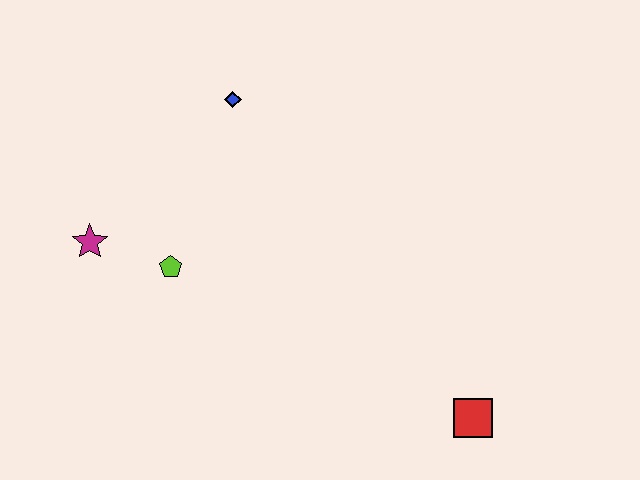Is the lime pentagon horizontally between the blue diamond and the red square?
No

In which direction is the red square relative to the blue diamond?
The red square is below the blue diamond.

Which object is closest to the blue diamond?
The lime pentagon is closest to the blue diamond.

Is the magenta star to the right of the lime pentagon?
No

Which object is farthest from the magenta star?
The red square is farthest from the magenta star.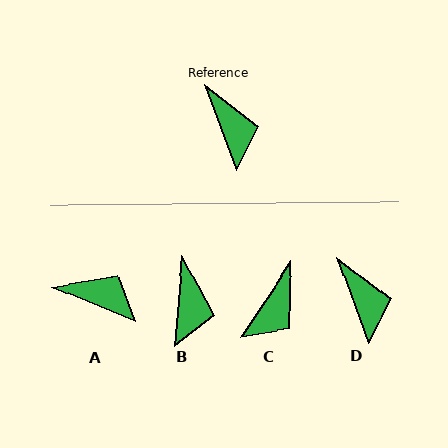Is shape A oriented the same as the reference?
No, it is off by about 47 degrees.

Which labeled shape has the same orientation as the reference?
D.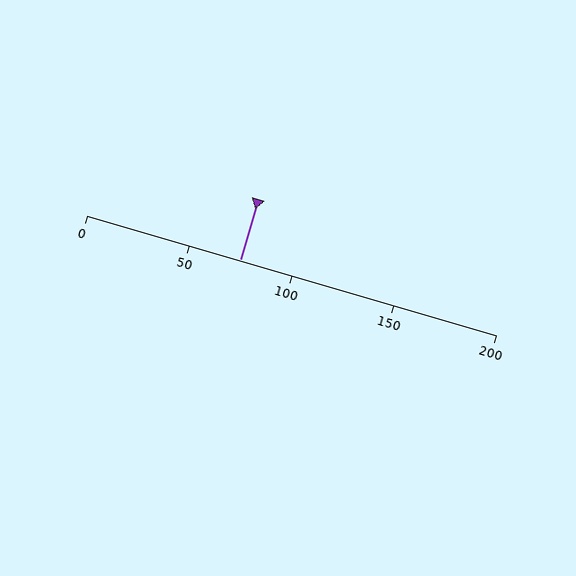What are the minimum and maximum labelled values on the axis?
The axis runs from 0 to 200.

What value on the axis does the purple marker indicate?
The marker indicates approximately 75.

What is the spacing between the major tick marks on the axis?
The major ticks are spaced 50 apart.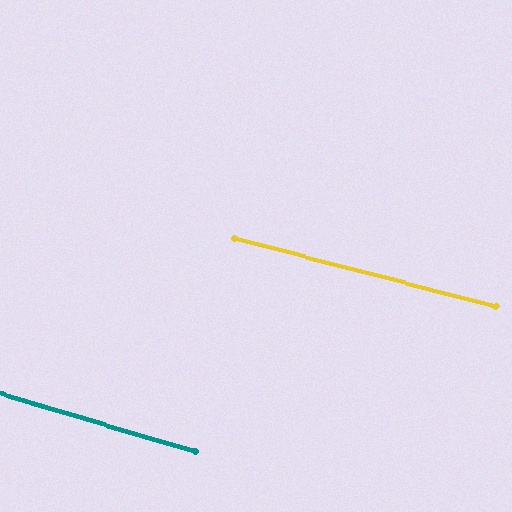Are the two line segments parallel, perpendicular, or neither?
Parallel — their directions differ by only 1.8°.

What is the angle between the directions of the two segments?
Approximately 2 degrees.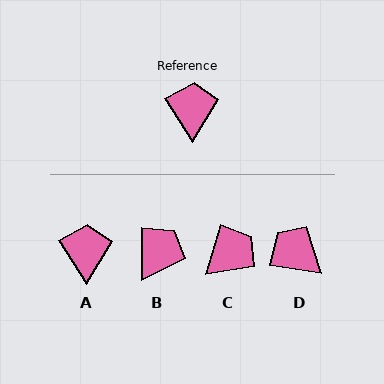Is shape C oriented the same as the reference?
No, it is off by about 50 degrees.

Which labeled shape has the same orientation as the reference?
A.